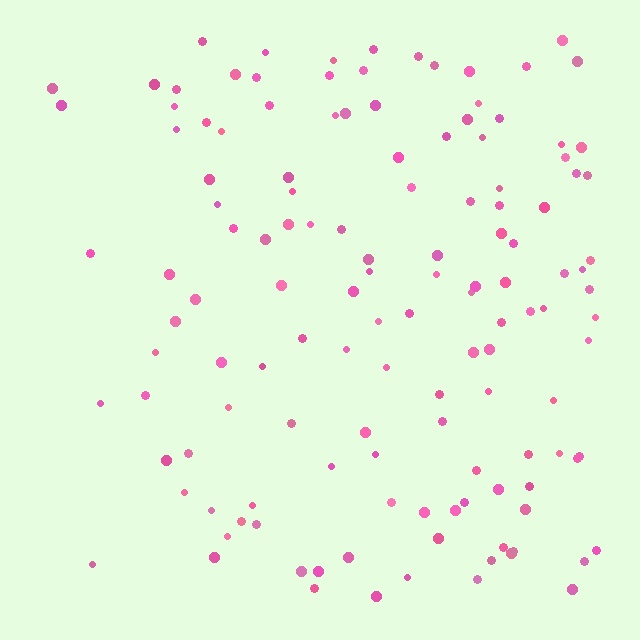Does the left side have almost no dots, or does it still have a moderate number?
Still a moderate number, just noticeably fewer than the right.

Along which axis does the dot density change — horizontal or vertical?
Horizontal.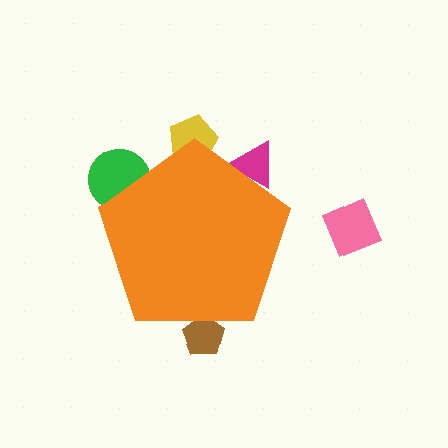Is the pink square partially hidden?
No, the pink square is fully visible.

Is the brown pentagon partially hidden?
Yes, the brown pentagon is partially hidden behind the orange pentagon.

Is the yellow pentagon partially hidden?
Yes, the yellow pentagon is partially hidden behind the orange pentagon.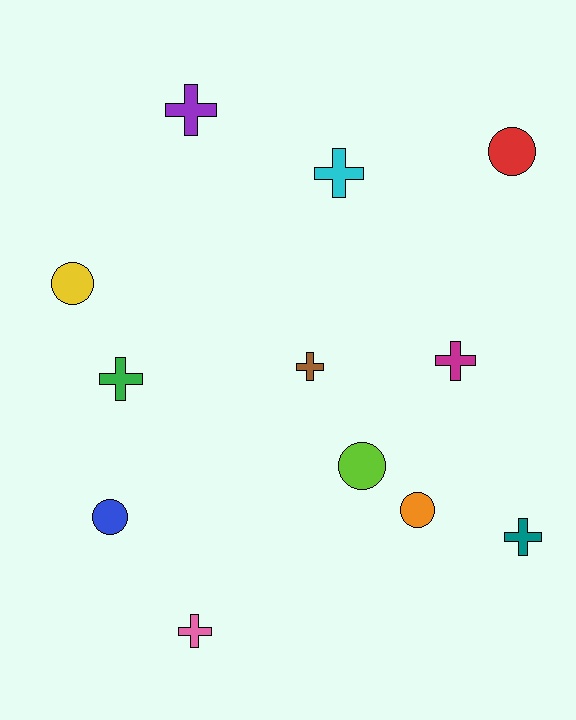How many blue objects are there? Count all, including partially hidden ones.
There is 1 blue object.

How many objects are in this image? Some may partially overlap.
There are 12 objects.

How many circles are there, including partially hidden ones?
There are 5 circles.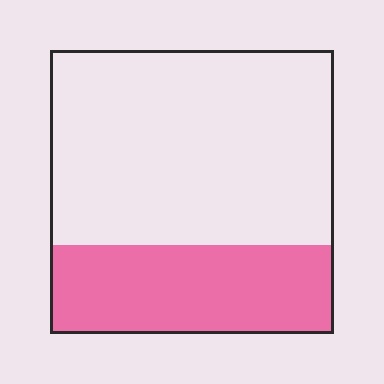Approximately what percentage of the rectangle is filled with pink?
Approximately 30%.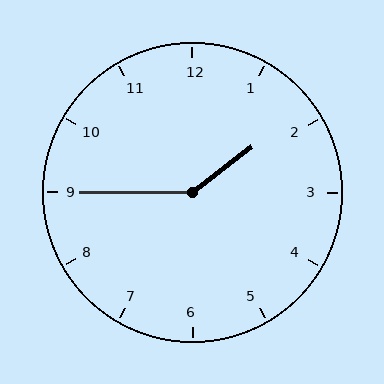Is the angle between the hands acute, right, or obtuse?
It is obtuse.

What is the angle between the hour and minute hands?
Approximately 142 degrees.